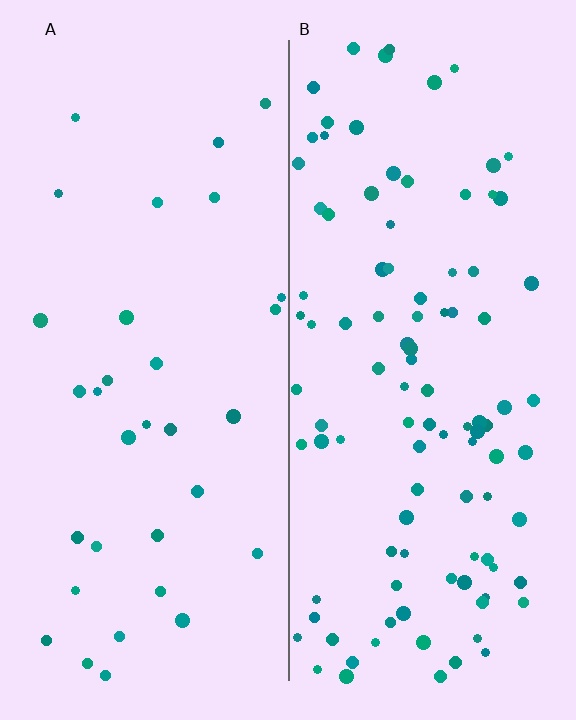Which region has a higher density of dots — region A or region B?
B (the right).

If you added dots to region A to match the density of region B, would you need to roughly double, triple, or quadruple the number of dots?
Approximately triple.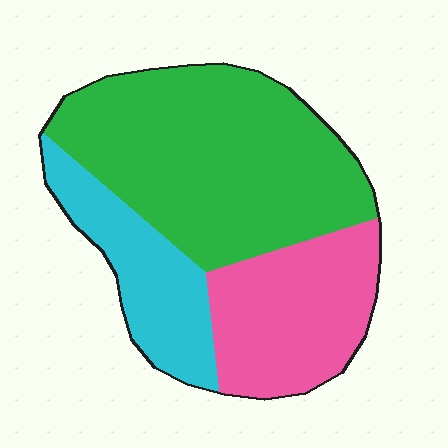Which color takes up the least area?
Cyan, at roughly 20%.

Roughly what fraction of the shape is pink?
Pink covers roughly 25% of the shape.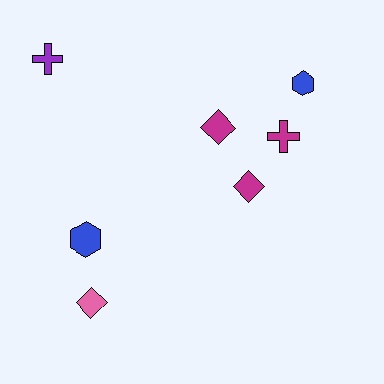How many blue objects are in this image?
There are 2 blue objects.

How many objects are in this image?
There are 7 objects.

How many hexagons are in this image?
There are 2 hexagons.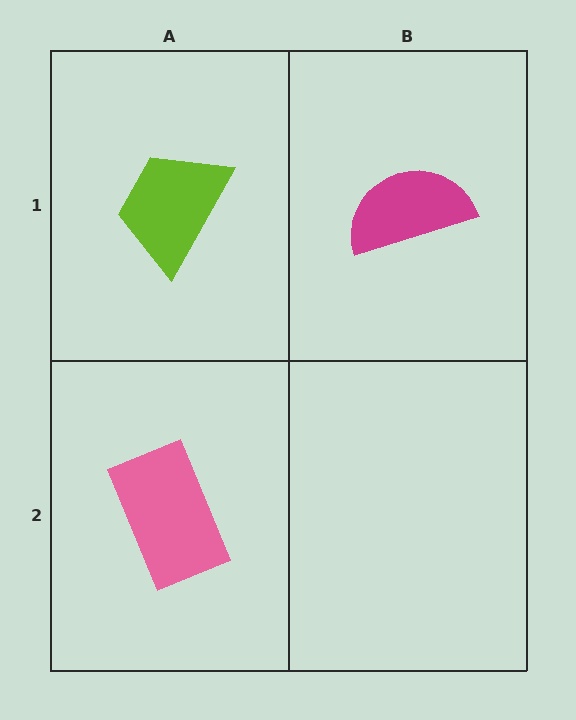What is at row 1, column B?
A magenta semicircle.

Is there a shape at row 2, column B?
No, that cell is empty.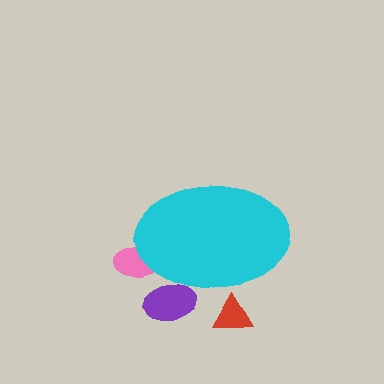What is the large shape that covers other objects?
A cyan ellipse.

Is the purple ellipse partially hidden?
Yes, the purple ellipse is partially hidden behind the cyan ellipse.